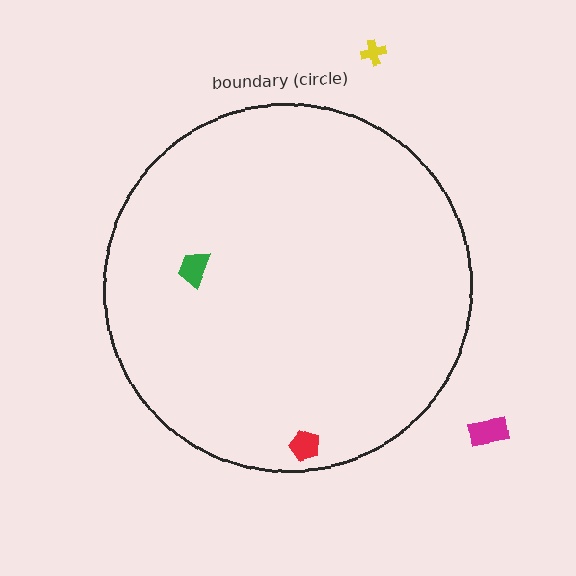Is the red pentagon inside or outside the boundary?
Inside.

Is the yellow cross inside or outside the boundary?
Outside.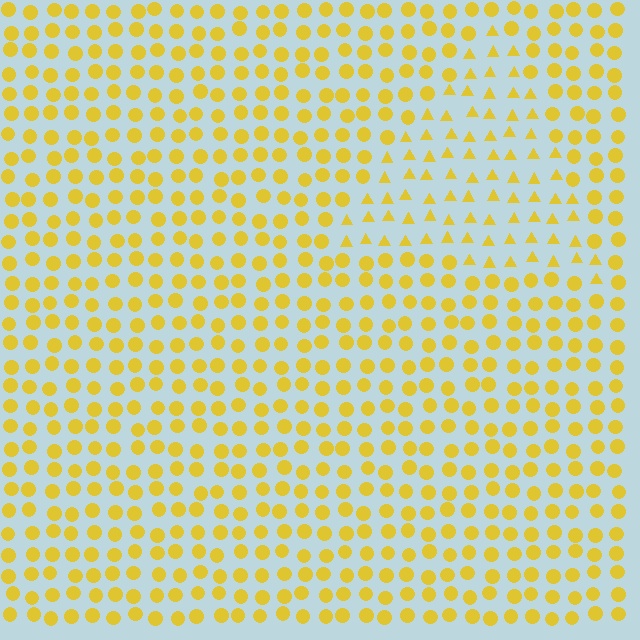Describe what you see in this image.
The image is filled with small yellow elements arranged in a uniform grid. A triangle-shaped region contains triangles, while the surrounding area contains circles. The boundary is defined purely by the change in element shape.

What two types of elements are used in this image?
The image uses triangles inside the triangle region and circles outside it.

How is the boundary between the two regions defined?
The boundary is defined by a change in element shape: triangles inside vs. circles outside. All elements share the same color and spacing.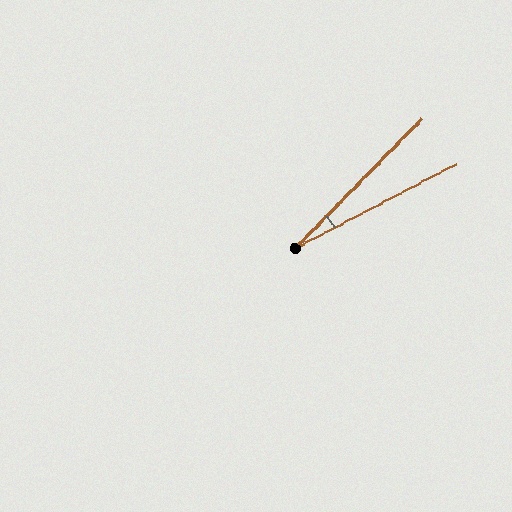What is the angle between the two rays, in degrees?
Approximately 18 degrees.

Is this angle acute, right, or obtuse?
It is acute.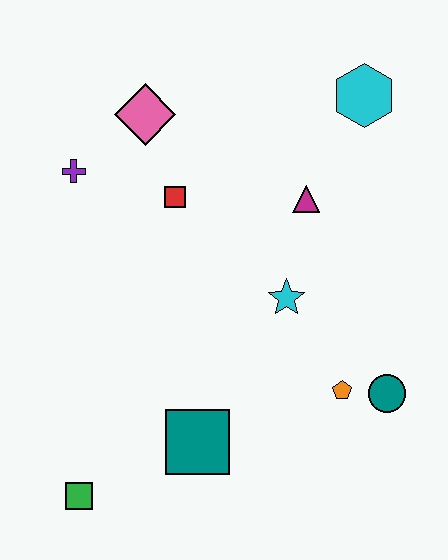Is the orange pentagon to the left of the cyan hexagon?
Yes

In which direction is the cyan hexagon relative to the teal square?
The cyan hexagon is above the teal square.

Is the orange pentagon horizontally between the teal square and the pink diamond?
No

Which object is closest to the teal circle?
The orange pentagon is closest to the teal circle.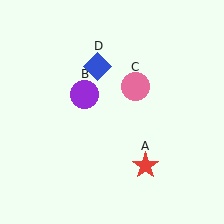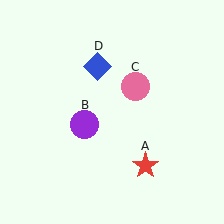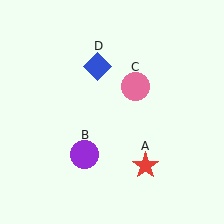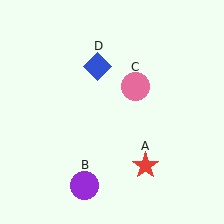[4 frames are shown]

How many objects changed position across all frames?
1 object changed position: purple circle (object B).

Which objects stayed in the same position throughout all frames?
Red star (object A) and pink circle (object C) and blue diamond (object D) remained stationary.